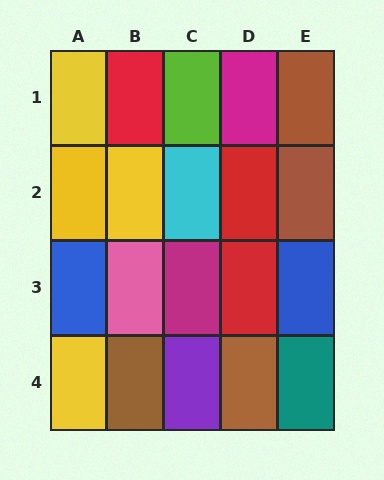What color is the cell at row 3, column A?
Blue.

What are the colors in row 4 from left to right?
Yellow, brown, purple, brown, teal.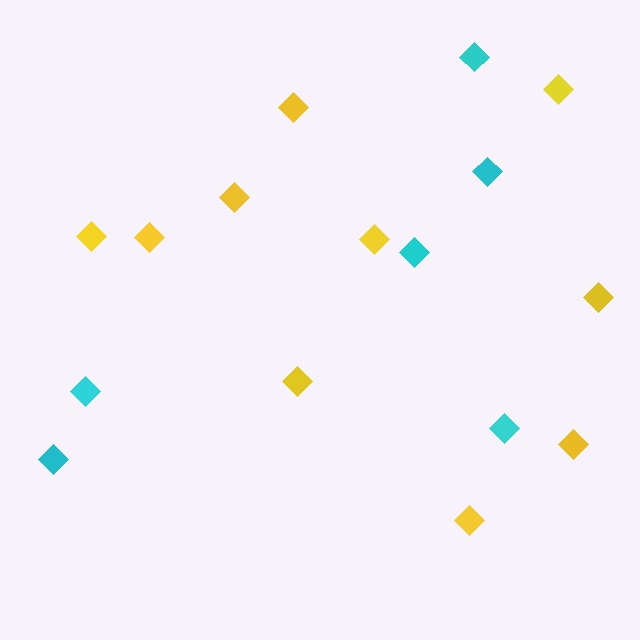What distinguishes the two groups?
There are 2 groups: one group of cyan diamonds (6) and one group of yellow diamonds (10).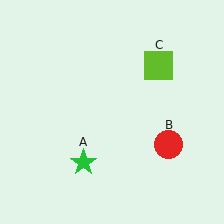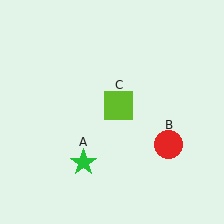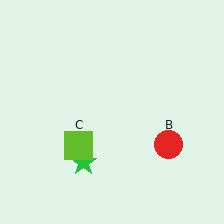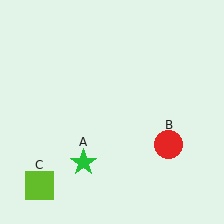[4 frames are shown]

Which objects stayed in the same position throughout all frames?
Green star (object A) and red circle (object B) remained stationary.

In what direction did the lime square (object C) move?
The lime square (object C) moved down and to the left.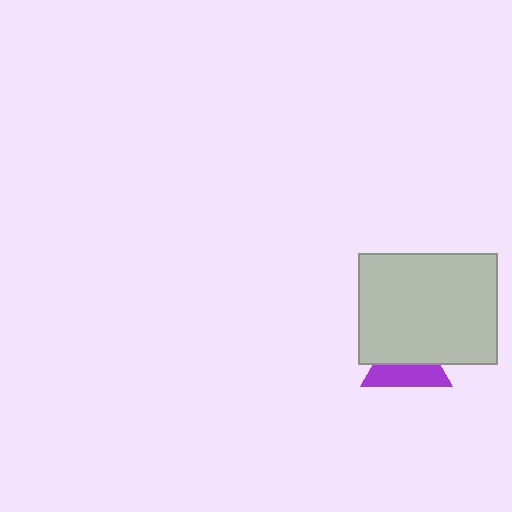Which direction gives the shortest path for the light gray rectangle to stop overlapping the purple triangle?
Moving up gives the shortest separation.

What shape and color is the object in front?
The object in front is a light gray rectangle.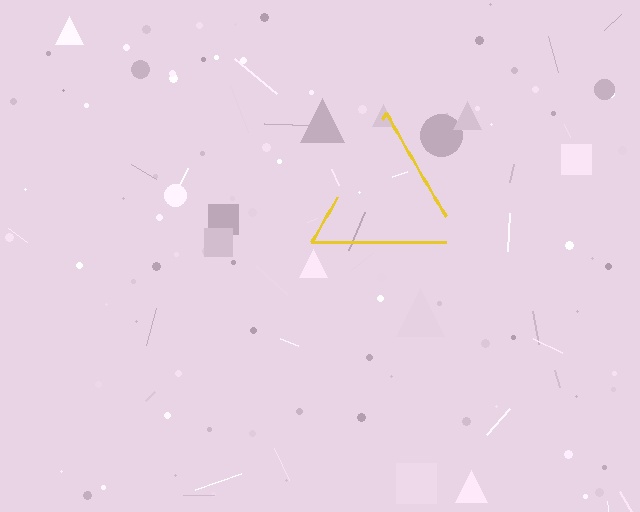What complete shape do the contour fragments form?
The contour fragments form a triangle.